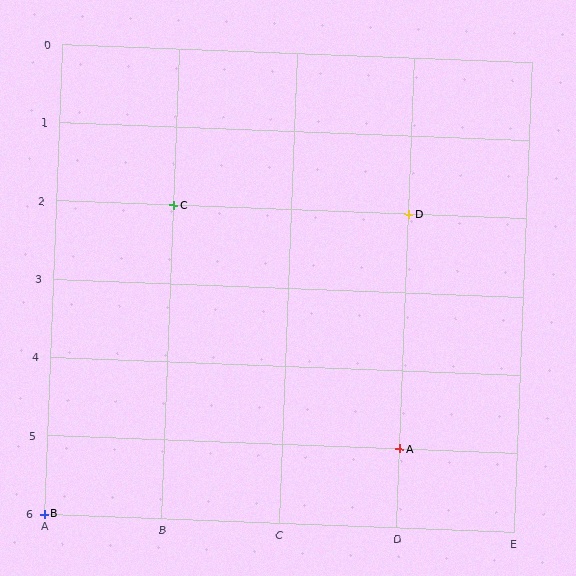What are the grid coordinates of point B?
Point B is at grid coordinates (A, 6).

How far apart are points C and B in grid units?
Points C and B are 1 column and 4 rows apart (about 4.1 grid units diagonally).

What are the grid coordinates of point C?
Point C is at grid coordinates (B, 2).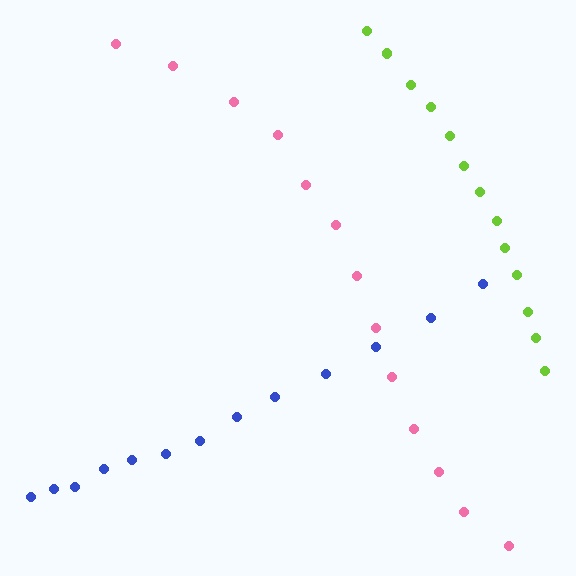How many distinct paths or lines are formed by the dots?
There are 3 distinct paths.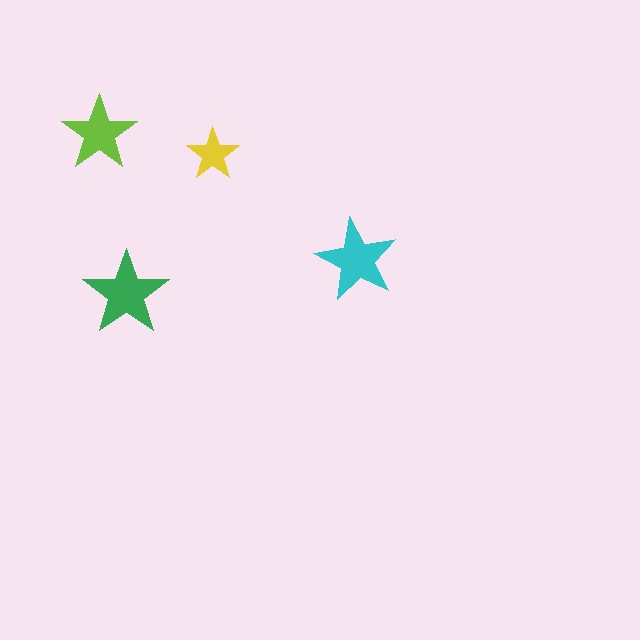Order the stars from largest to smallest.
the green one, the cyan one, the lime one, the yellow one.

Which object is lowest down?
The green star is bottommost.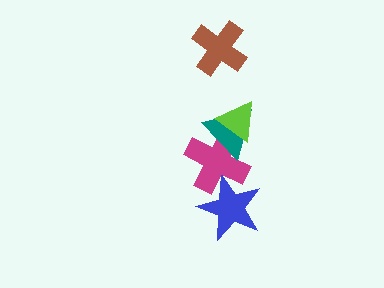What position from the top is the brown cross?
The brown cross is 1st from the top.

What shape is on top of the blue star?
The magenta cross is on top of the blue star.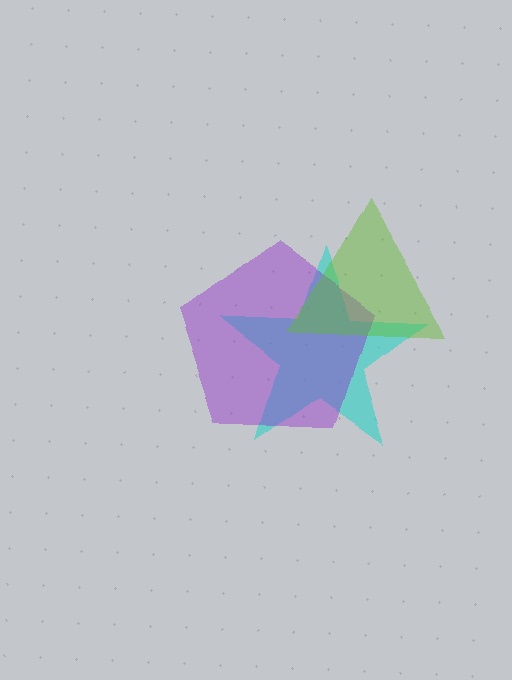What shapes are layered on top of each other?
The layered shapes are: a cyan star, a purple pentagon, a lime triangle.